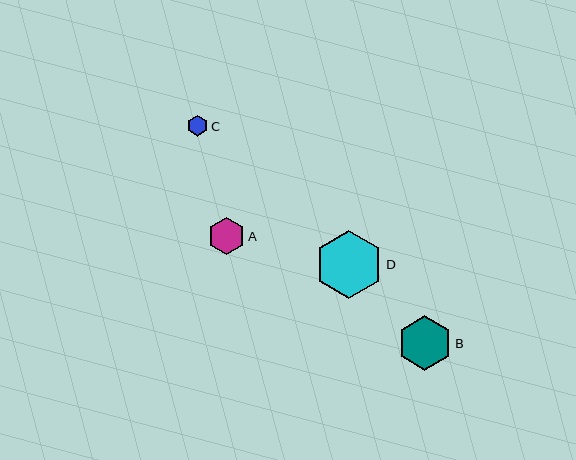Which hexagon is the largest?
Hexagon D is the largest with a size of approximately 68 pixels.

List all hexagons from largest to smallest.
From largest to smallest: D, B, A, C.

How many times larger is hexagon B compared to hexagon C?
Hexagon B is approximately 2.6 times the size of hexagon C.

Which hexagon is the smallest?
Hexagon C is the smallest with a size of approximately 21 pixels.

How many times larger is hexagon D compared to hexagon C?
Hexagon D is approximately 3.2 times the size of hexagon C.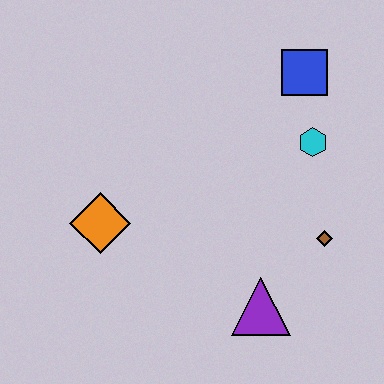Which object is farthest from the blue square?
The orange diamond is farthest from the blue square.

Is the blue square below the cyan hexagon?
No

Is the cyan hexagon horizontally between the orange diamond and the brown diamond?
Yes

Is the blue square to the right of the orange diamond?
Yes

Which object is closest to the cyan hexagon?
The blue square is closest to the cyan hexagon.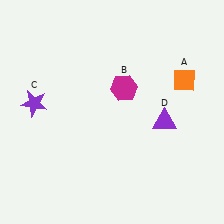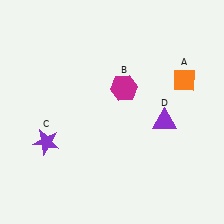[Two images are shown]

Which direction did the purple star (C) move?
The purple star (C) moved down.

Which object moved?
The purple star (C) moved down.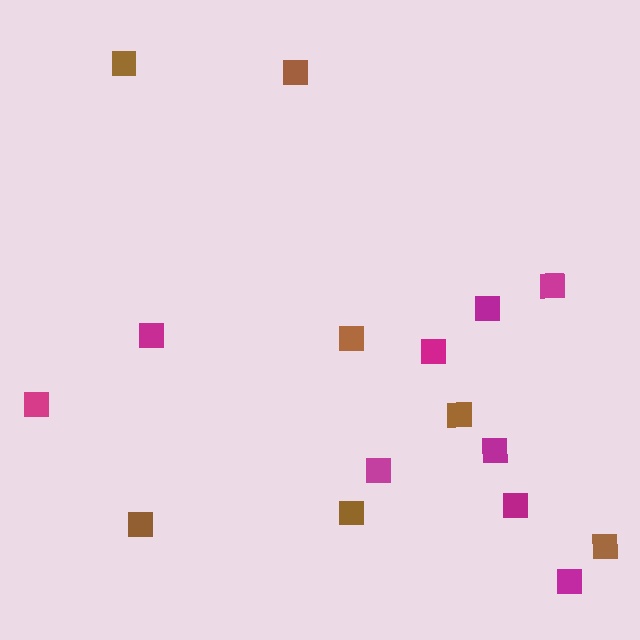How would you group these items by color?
There are 2 groups: one group of magenta squares (9) and one group of brown squares (7).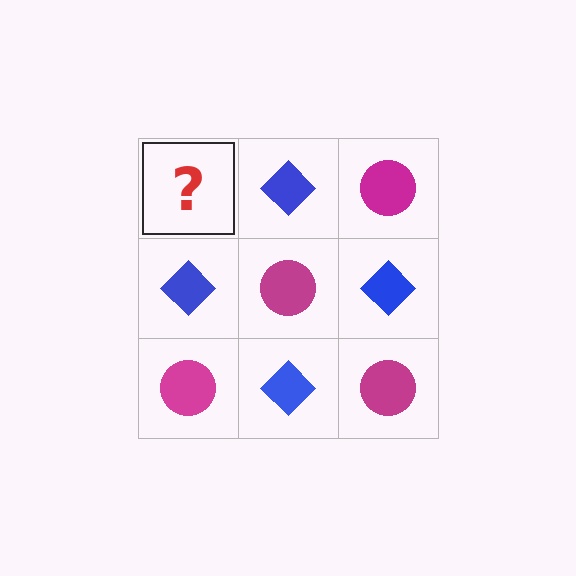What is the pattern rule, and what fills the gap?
The rule is that it alternates magenta circle and blue diamond in a checkerboard pattern. The gap should be filled with a magenta circle.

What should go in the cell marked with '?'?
The missing cell should contain a magenta circle.